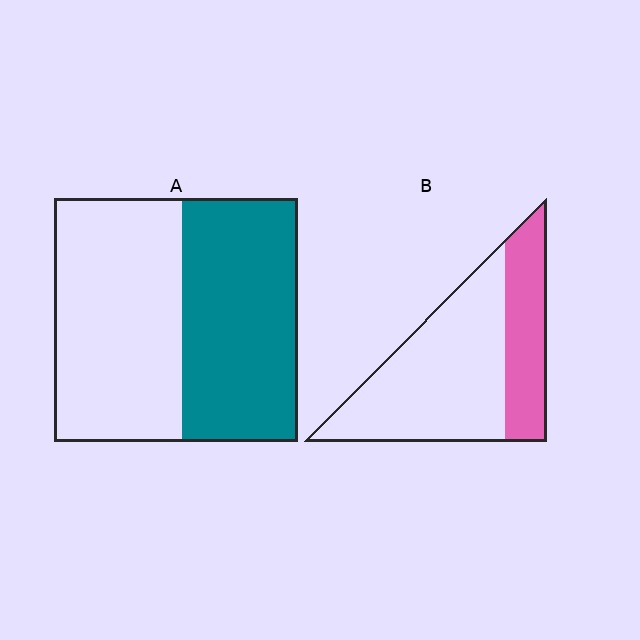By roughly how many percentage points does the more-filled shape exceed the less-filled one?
By roughly 15 percentage points (A over B).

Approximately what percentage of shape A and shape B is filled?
A is approximately 50% and B is approximately 30%.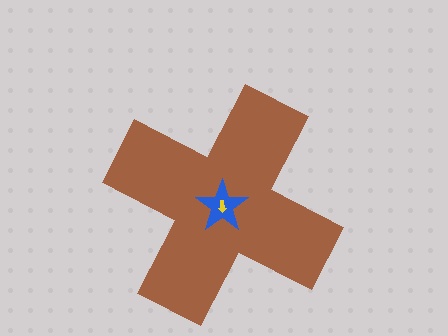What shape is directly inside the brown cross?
The blue star.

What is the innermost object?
The yellow arrow.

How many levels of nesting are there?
3.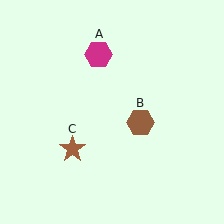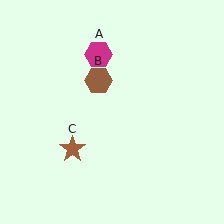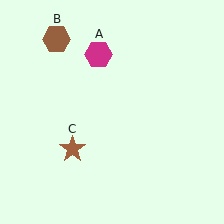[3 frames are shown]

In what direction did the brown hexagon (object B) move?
The brown hexagon (object B) moved up and to the left.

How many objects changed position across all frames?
1 object changed position: brown hexagon (object B).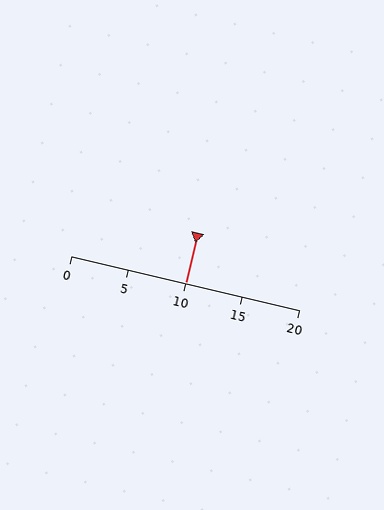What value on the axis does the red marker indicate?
The marker indicates approximately 10.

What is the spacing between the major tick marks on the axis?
The major ticks are spaced 5 apart.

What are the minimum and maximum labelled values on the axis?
The axis runs from 0 to 20.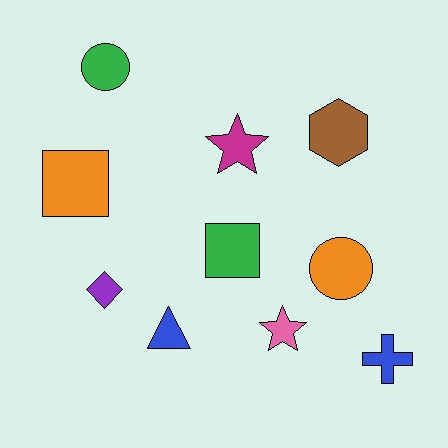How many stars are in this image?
There are 2 stars.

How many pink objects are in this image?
There is 1 pink object.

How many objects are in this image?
There are 10 objects.